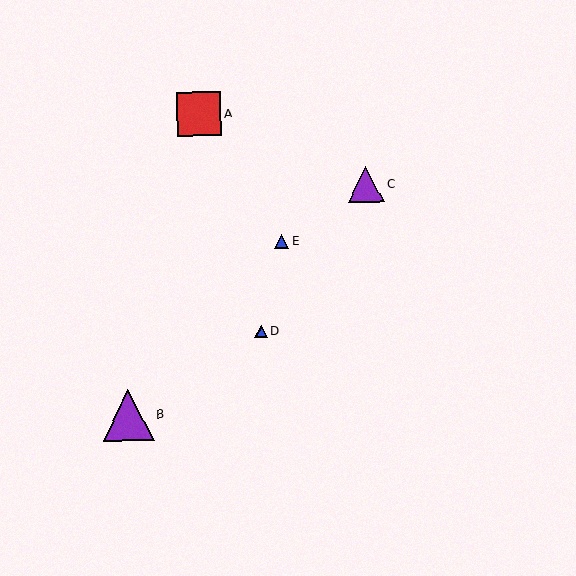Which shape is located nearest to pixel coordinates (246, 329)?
The blue triangle (labeled D) at (261, 331) is nearest to that location.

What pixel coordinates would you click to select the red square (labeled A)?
Click at (199, 114) to select the red square A.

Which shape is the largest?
The purple triangle (labeled B) is the largest.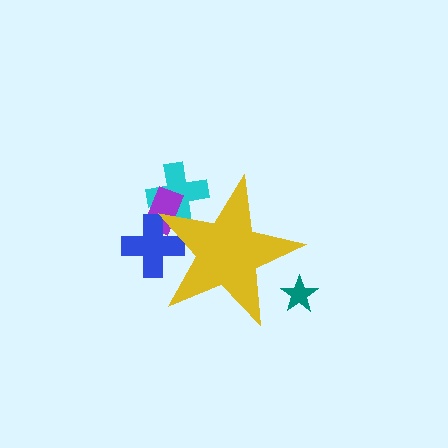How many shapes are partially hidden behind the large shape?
4 shapes are partially hidden.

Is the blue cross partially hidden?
Yes, the blue cross is partially hidden behind the yellow star.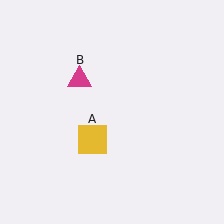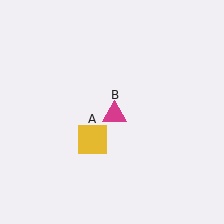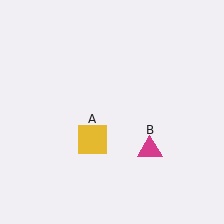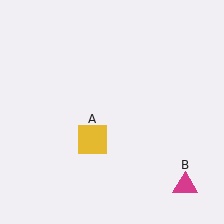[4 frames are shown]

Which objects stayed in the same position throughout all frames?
Yellow square (object A) remained stationary.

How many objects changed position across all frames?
1 object changed position: magenta triangle (object B).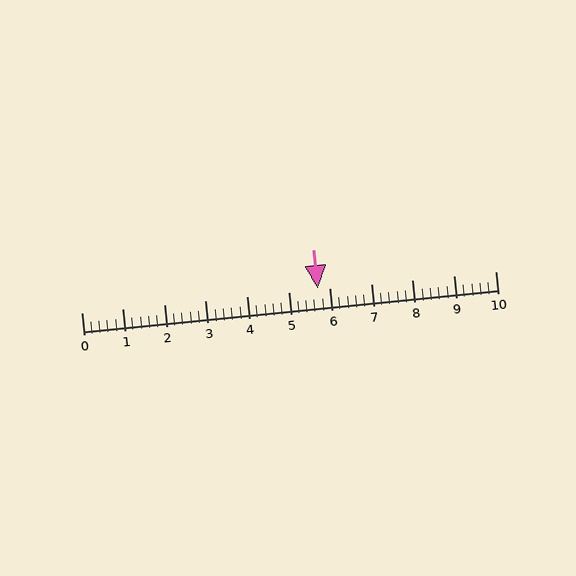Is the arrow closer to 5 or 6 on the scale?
The arrow is closer to 6.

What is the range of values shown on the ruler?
The ruler shows values from 0 to 10.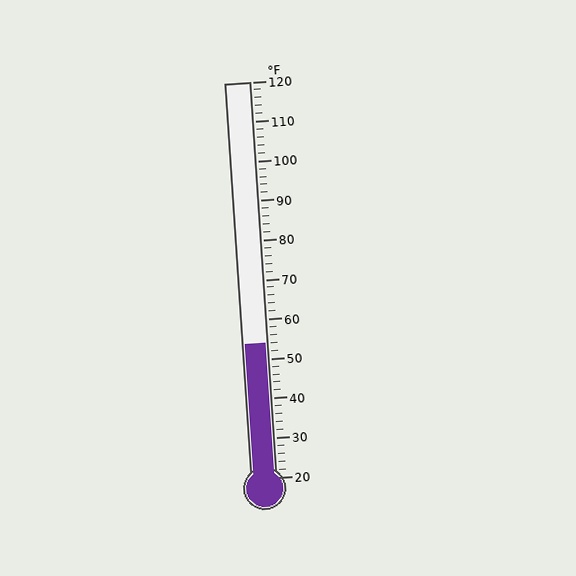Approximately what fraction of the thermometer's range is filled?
The thermometer is filled to approximately 35% of its range.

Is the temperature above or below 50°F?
The temperature is above 50°F.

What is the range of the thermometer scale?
The thermometer scale ranges from 20°F to 120°F.